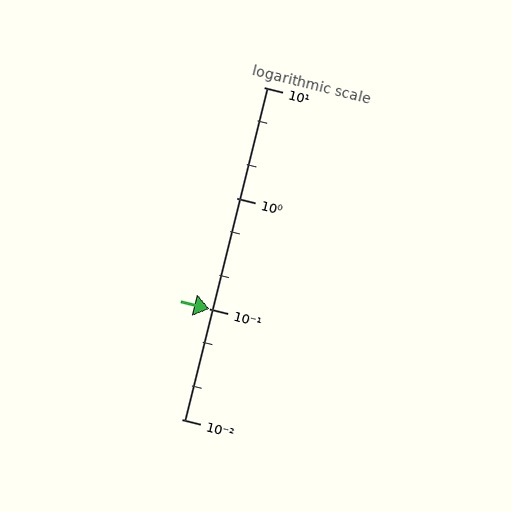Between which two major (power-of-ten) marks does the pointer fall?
The pointer is between 0.01 and 0.1.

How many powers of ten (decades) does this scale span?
The scale spans 3 decades, from 0.01 to 10.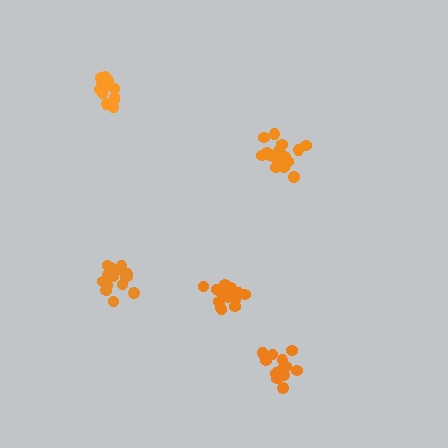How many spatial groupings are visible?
There are 5 spatial groupings.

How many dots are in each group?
Group 1: 19 dots, Group 2: 17 dots, Group 3: 18 dots, Group 4: 16 dots, Group 5: 15 dots (85 total).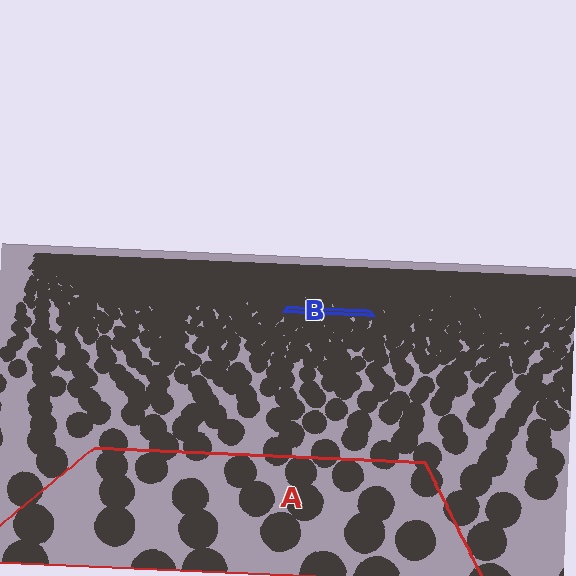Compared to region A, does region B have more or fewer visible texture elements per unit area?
Region B has more texture elements per unit area — they are packed more densely because it is farther away.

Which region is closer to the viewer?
Region A is closer. The texture elements there are larger and more spread out.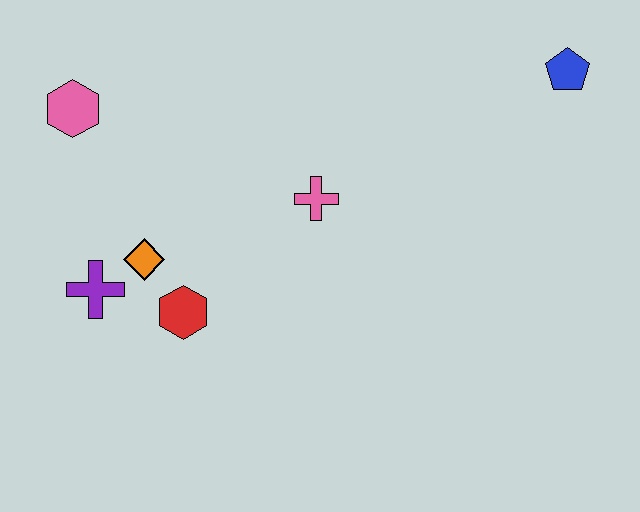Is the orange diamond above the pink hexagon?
No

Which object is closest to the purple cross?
The orange diamond is closest to the purple cross.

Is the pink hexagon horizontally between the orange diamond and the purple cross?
No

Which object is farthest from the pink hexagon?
The blue pentagon is farthest from the pink hexagon.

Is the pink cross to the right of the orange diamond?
Yes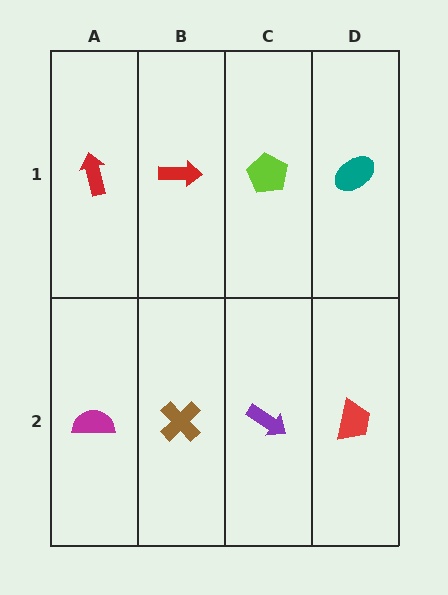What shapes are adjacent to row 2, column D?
A teal ellipse (row 1, column D), a purple arrow (row 2, column C).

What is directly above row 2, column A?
A red arrow.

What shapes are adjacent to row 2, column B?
A red arrow (row 1, column B), a magenta semicircle (row 2, column A), a purple arrow (row 2, column C).